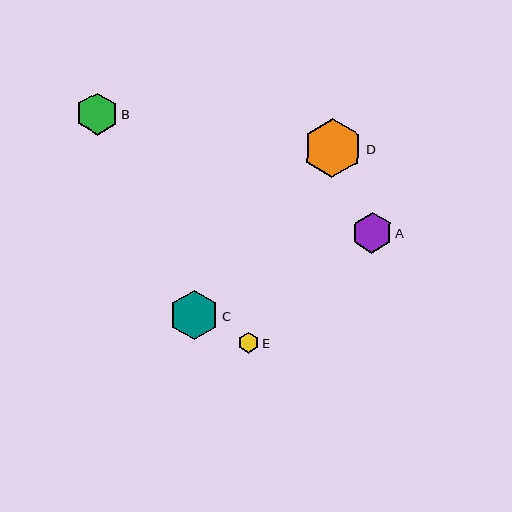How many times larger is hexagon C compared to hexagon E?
Hexagon C is approximately 2.4 times the size of hexagon E.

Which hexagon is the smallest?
Hexagon E is the smallest with a size of approximately 21 pixels.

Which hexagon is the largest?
Hexagon D is the largest with a size of approximately 60 pixels.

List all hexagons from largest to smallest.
From largest to smallest: D, C, B, A, E.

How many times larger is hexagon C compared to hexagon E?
Hexagon C is approximately 2.4 times the size of hexagon E.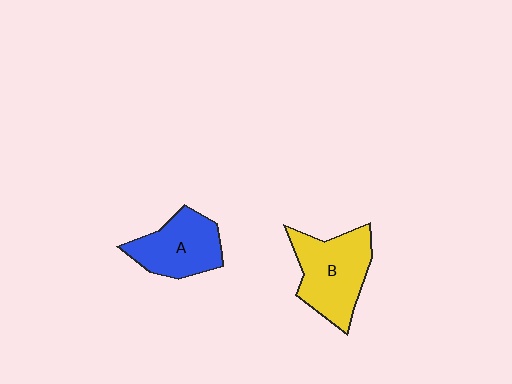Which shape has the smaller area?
Shape A (blue).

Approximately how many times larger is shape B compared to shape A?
Approximately 1.2 times.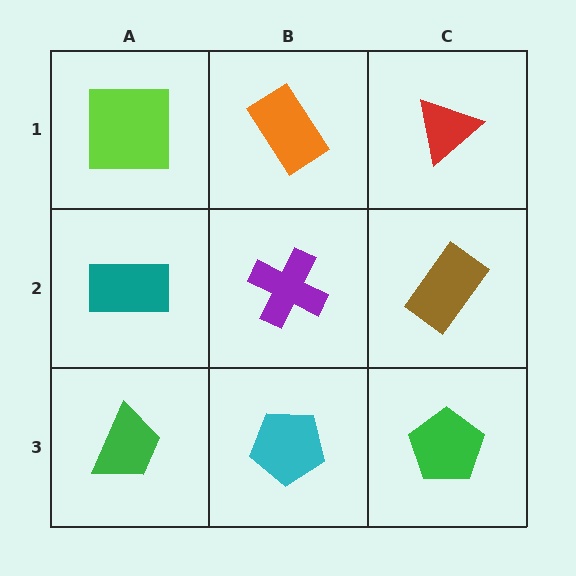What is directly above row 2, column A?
A lime square.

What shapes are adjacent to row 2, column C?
A red triangle (row 1, column C), a green pentagon (row 3, column C), a purple cross (row 2, column B).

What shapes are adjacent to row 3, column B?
A purple cross (row 2, column B), a green trapezoid (row 3, column A), a green pentagon (row 3, column C).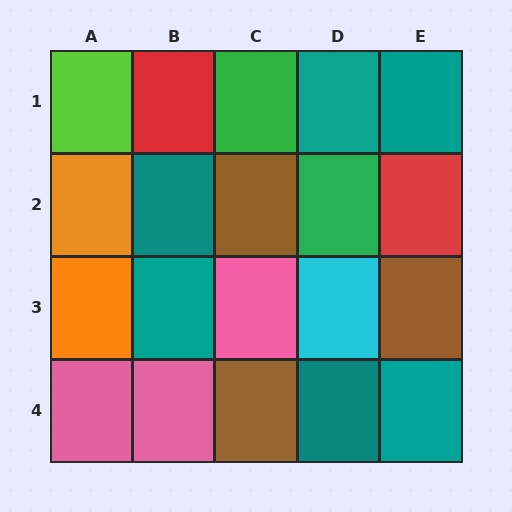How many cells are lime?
1 cell is lime.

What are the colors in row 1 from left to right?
Lime, red, green, teal, teal.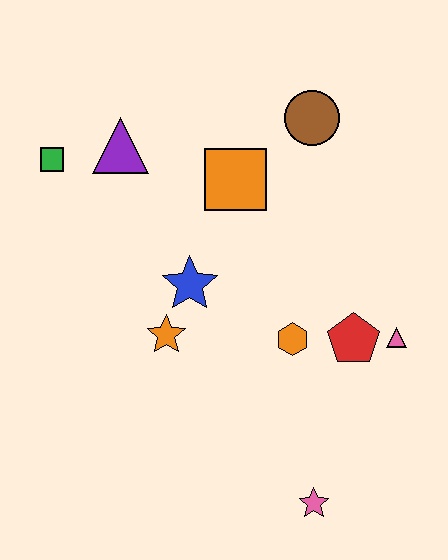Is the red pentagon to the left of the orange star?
No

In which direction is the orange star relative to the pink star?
The orange star is above the pink star.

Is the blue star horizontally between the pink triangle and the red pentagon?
No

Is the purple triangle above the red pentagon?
Yes